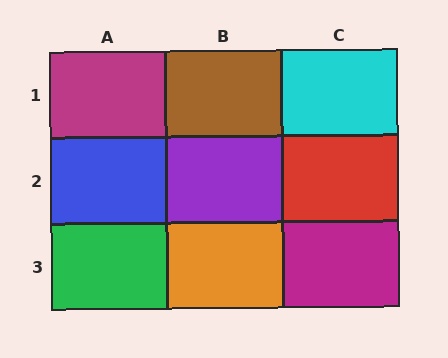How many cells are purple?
1 cell is purple.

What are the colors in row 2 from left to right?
Blue, purple, red.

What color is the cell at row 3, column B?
Orange.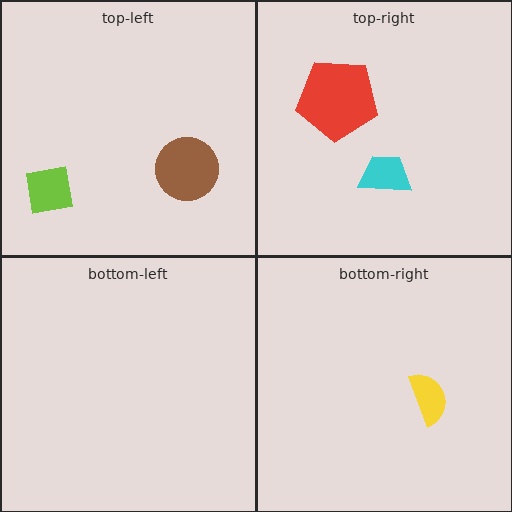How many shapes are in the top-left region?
2.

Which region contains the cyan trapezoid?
The top-right region.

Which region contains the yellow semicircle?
The bottom-right region.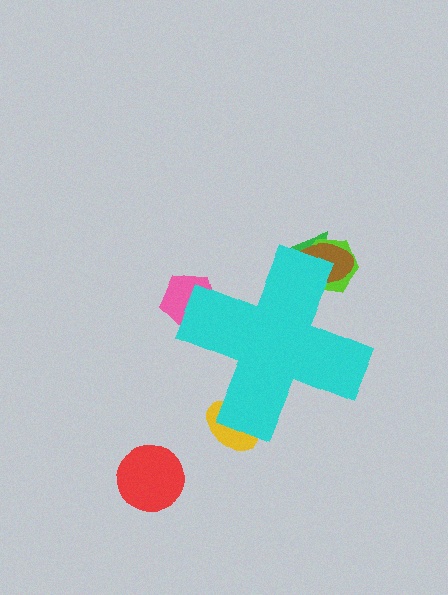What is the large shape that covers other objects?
A cyan cross.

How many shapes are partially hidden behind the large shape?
5 shapes are partially hidden.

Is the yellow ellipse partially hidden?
Yes, the yellow ellipse is partially hidden behind the cyan cross.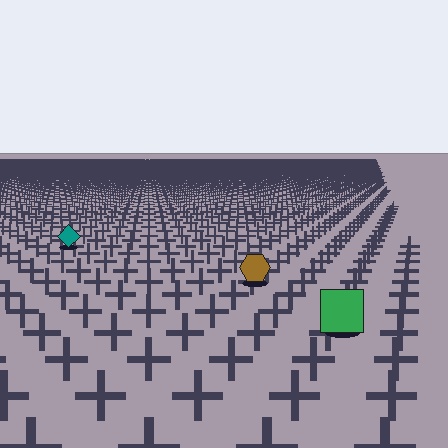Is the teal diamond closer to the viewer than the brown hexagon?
No. The brown hexagon is closer — you can tell from the texture gradient: the ground texture is coarser near it.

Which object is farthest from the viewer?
The teal diamond is farthest from the viewer. It appears smaller and the ground texture around it is denser.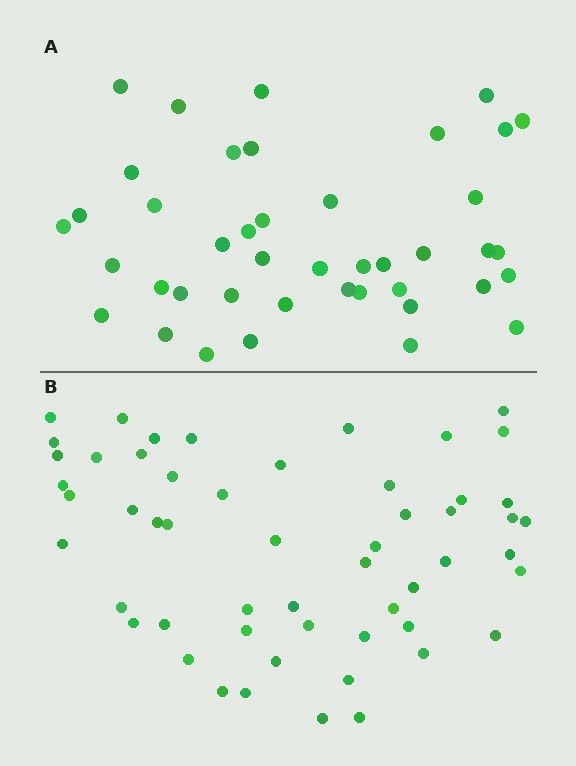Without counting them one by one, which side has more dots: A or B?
Region B (the bottom region) has more dots.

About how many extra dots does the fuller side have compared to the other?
Region B has roughly 12 or so more dots than region A.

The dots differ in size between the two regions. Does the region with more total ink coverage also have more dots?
No. Region A has more total ink coverage because its dots are larger, but region B actually contains more individual dots. Total area can be misleading — the number of items is what matters here.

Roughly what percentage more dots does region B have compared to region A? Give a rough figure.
About 30% more.